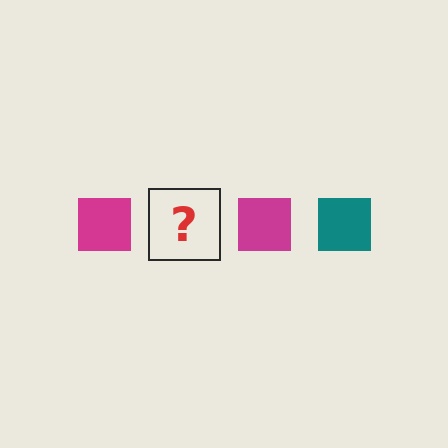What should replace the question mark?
The question mark should be replaced with a teal square.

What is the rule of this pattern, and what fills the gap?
The rule is that the pattern cycles through magenta, teal squares. The gap should be filled with a teal square.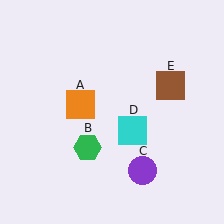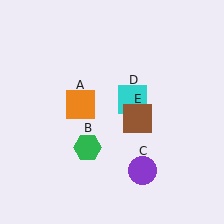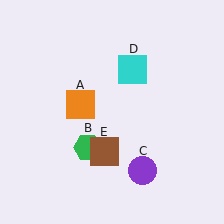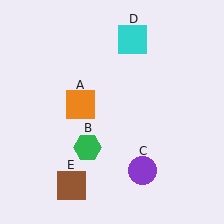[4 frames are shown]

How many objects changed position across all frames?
2 objects changed position: cyan square (object D), brown square (object E).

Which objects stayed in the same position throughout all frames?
Orange square (object A) and green hexagon (object B) and purple circle (object C) remained stationary.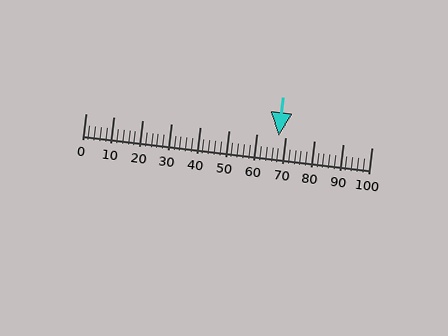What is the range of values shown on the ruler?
The ruler shows values from 0 to 100.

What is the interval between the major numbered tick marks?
The major tick marks are spaced 10 units apart.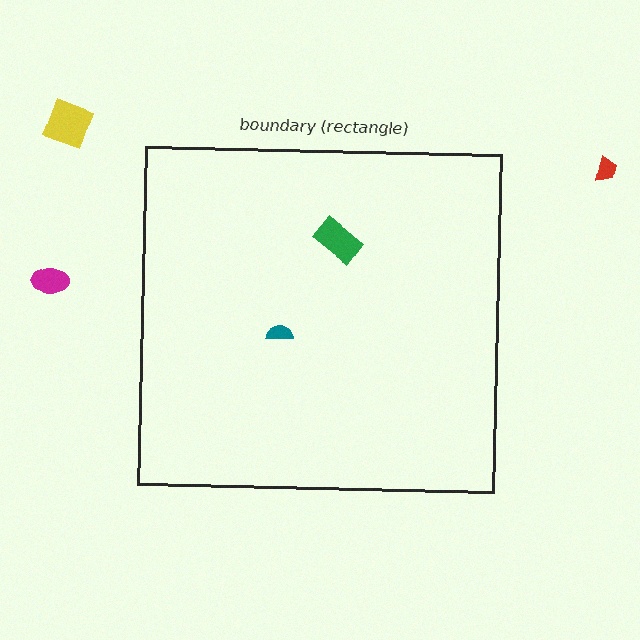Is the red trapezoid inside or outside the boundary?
Outside.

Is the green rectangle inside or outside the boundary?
Inside.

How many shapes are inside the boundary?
2 inside, 3 outside.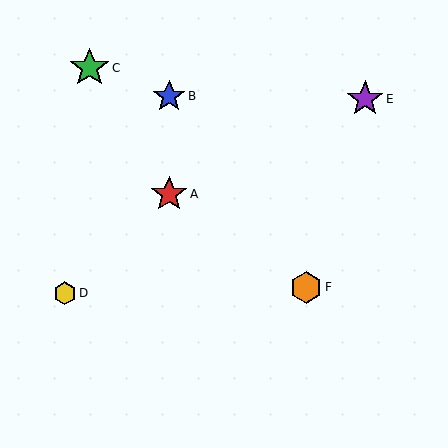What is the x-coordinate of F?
Object F is at x≈306.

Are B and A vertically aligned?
Yes, both are at x≈169.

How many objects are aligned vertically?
2 objects (A, B) are aligned vertically.